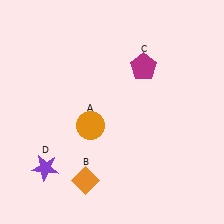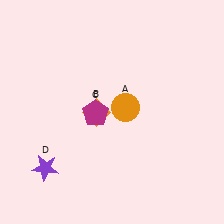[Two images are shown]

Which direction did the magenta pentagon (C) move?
The magenta pentagon (C) moved left.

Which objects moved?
The objects that moved are: the orange circle (A), the orange diamond (B), the magenta pentagon (C).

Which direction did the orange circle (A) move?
The orange circle (A) moved right.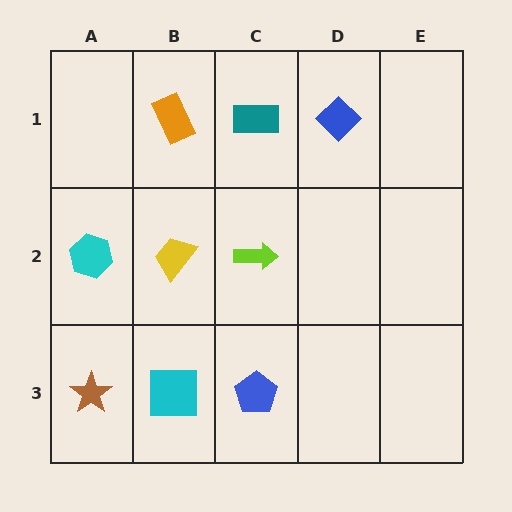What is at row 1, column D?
A blue diamond.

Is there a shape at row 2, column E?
No, that cell is empty.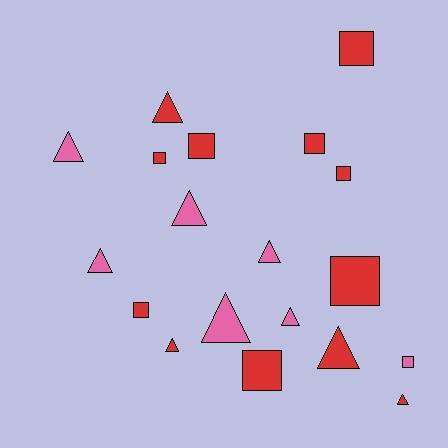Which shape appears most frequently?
Triangle, with 10 objects.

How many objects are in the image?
There are 19 objects.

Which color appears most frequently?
Red, with 12 objects.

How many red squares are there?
There are 8 red squares.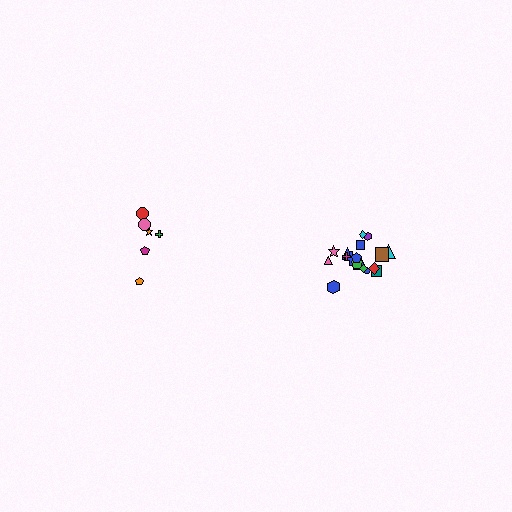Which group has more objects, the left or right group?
The right group.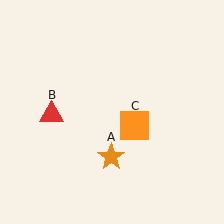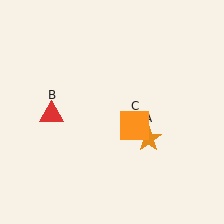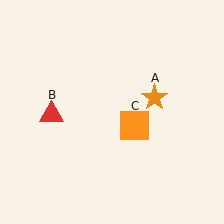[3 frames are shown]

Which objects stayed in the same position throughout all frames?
Red triangle (object B) and orange square (object C) remained stationary.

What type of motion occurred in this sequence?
The orange star (object A) rotated counterclockwise around the center of the scene.